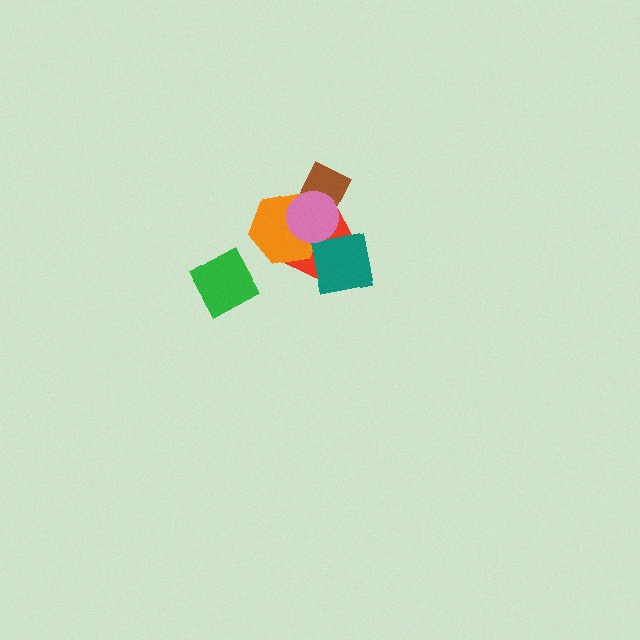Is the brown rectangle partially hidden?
Yes, it is partially covered by another shape.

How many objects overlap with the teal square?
1 object overlaps with the teal square.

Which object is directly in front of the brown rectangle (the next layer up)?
The red pentagon is directly in front of the brown rectangle.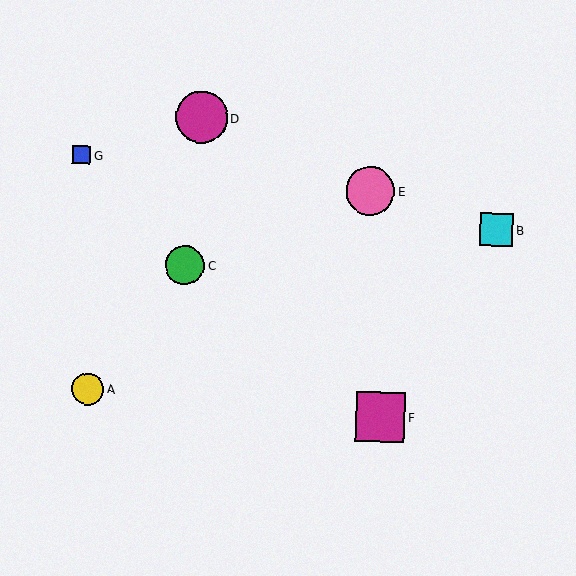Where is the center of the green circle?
The center of the green circle is at (185, 265).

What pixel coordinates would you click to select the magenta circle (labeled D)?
Click at (202, 117) to select the magenta circle D.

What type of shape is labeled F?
Shape F is a magenta square.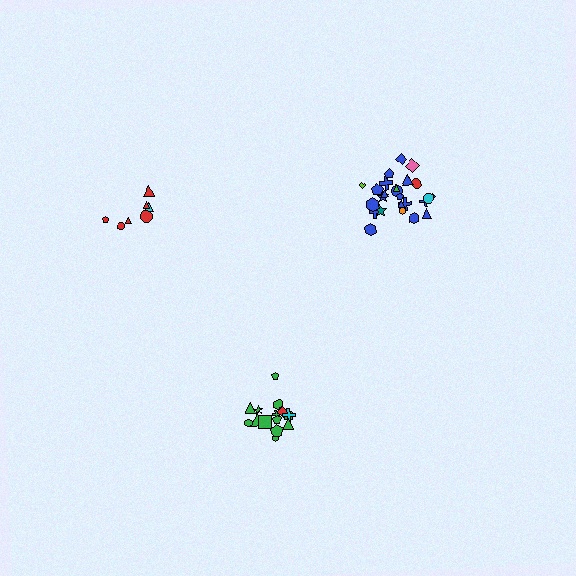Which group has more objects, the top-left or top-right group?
The top-right group.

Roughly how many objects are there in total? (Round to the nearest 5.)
Roughly 45 objects in total.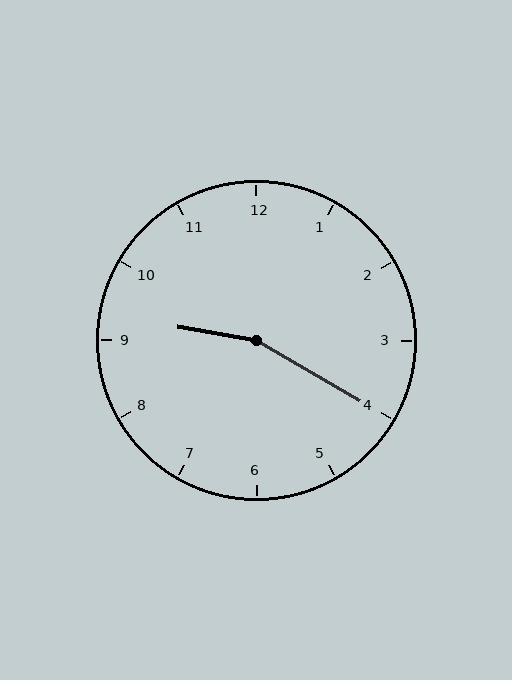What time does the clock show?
9:20.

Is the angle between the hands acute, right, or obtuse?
It is obtuse.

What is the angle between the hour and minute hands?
Approximately 160 degrees.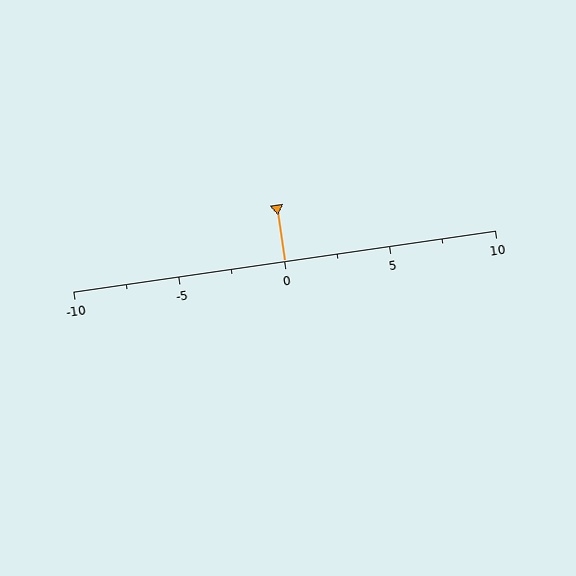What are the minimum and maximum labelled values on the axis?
The axis runs from -10 to 10.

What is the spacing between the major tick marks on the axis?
The major ticks are spaced 5 apart.